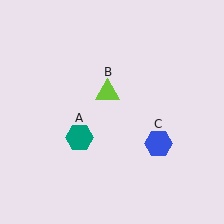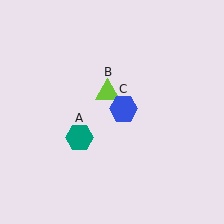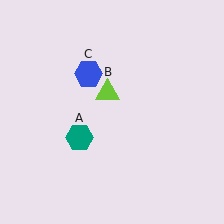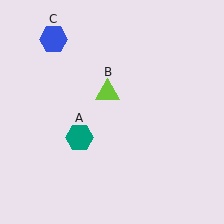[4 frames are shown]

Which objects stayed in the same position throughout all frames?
Teal hexagon (object A) and lime triangle (object B) remained stationary.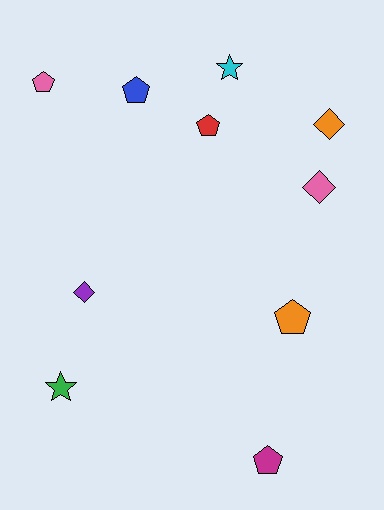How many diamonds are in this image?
There are 3 diamonds.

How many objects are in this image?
There are 10 objects.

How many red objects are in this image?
There is 1 red object.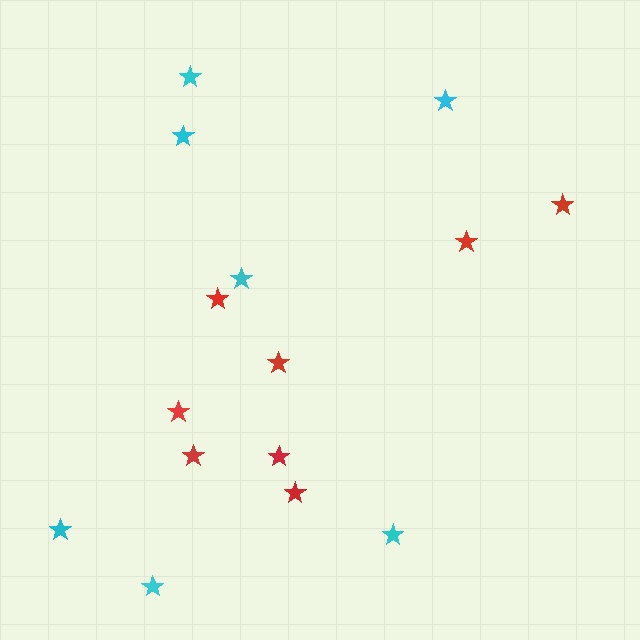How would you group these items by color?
There are 2 groups: one group of red stars (8) and one group of cyan stars (7).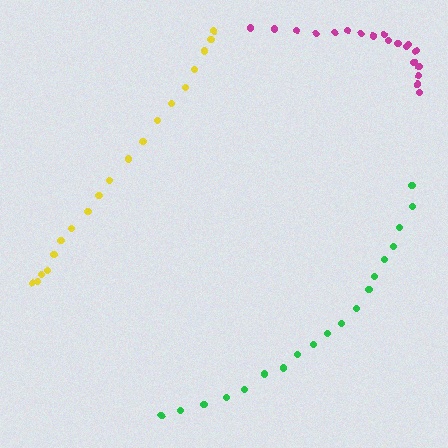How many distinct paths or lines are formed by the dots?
There are 3 distinct paths.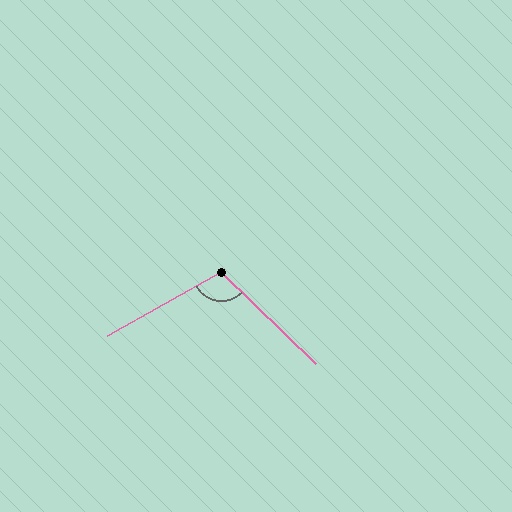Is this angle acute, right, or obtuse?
It is obtuse.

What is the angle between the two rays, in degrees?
Approximately 107 degrees.